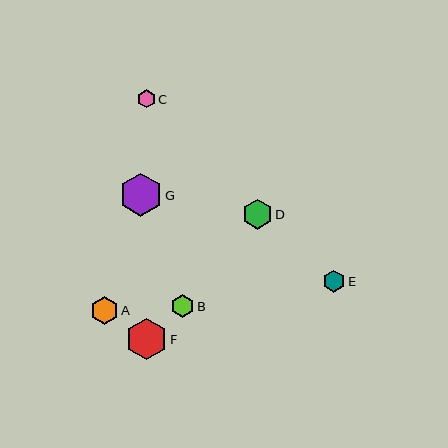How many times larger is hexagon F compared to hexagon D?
Hexagon F is approximately 1.4 times the size of hexagon D.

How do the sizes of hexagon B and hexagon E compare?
Hexagon B and hexagon E are approximately the same size.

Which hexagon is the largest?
Hexagon G is the largest with a size of approximately 43 pixels.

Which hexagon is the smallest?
Hexagon C is the smallest with a size of approximately 18 pixels.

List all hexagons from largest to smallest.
From largest to smallest: G, F, D, A, B, E, C.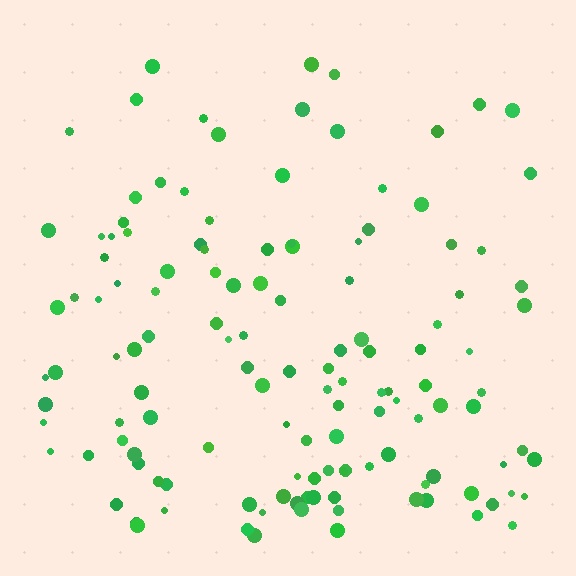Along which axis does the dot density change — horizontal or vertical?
Vertical.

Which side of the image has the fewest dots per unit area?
The top.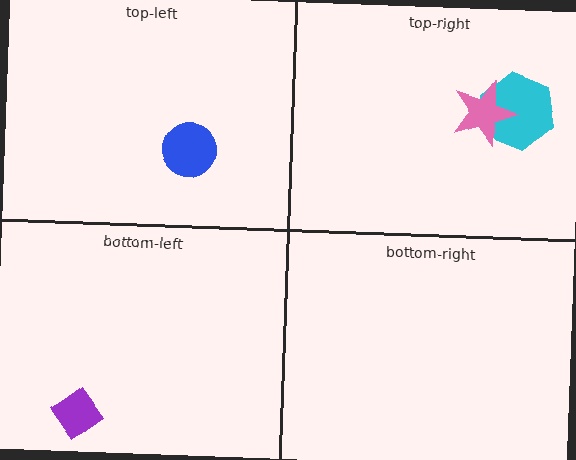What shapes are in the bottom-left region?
The purple diamond.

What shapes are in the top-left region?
The blue circle.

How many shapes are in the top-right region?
2.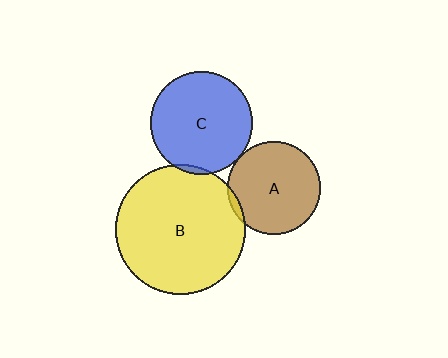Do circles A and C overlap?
Yes.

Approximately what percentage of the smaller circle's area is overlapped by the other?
Approximately 5%.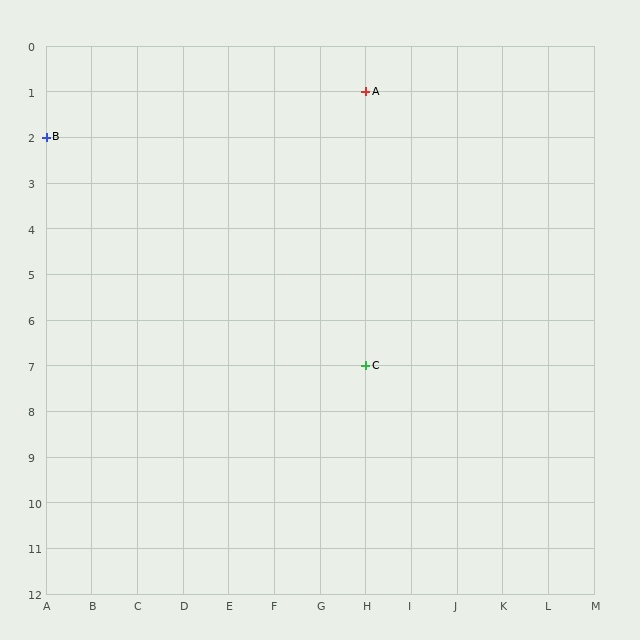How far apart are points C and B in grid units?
Points C and B are 7 columns and 5 rows apart (about 8.6 grid units diagonally).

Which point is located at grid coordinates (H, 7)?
Point C is at (H, 7).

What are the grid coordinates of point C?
Point C is at grid coordinates (H, 7).